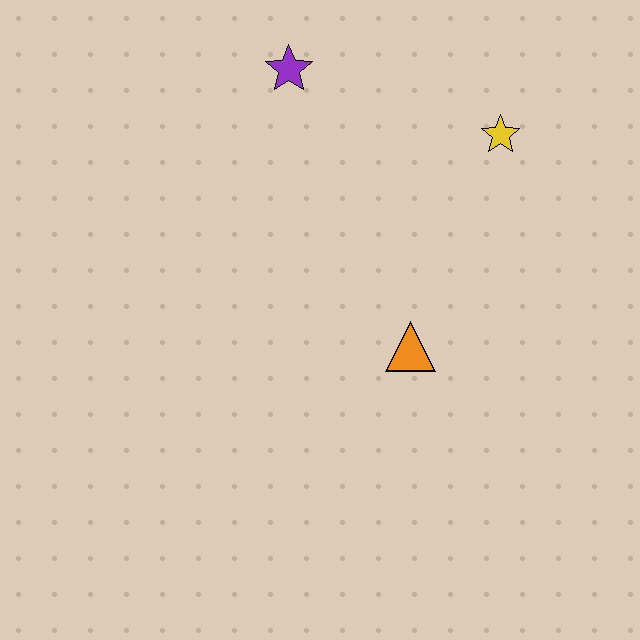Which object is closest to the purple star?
The yellow star is closest to the purple star.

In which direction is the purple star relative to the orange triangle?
The purple star is above the orange triangle.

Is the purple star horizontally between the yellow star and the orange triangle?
No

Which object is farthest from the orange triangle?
The purple star is farthest from the orange triangle.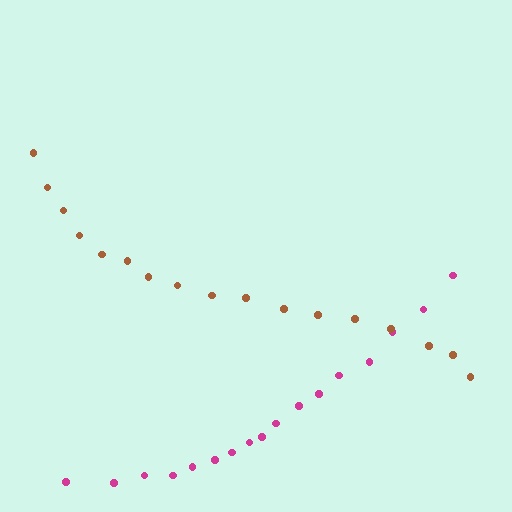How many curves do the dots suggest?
There are 2 distinct paths.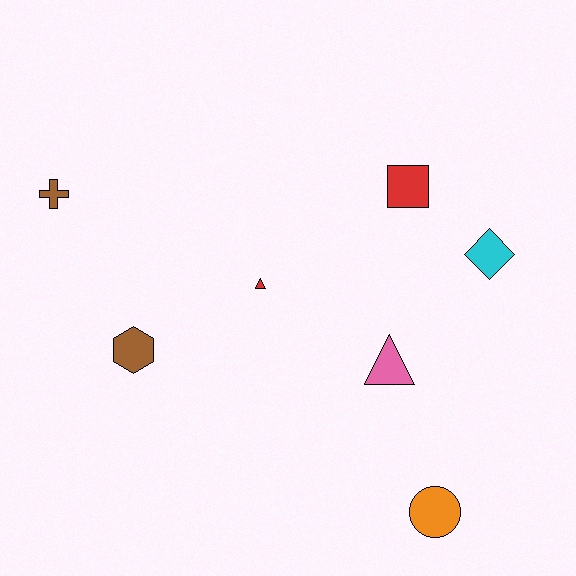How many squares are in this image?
There is 1 square.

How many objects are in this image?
There are 7 objects.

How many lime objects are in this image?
There are no lime objects.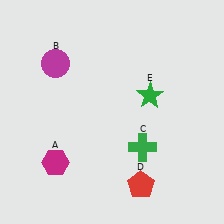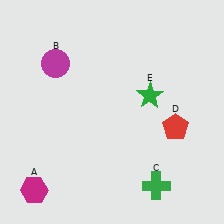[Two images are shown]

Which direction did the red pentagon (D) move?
The red pentagon (D) moved up.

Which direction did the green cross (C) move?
The green cross (C) moved down.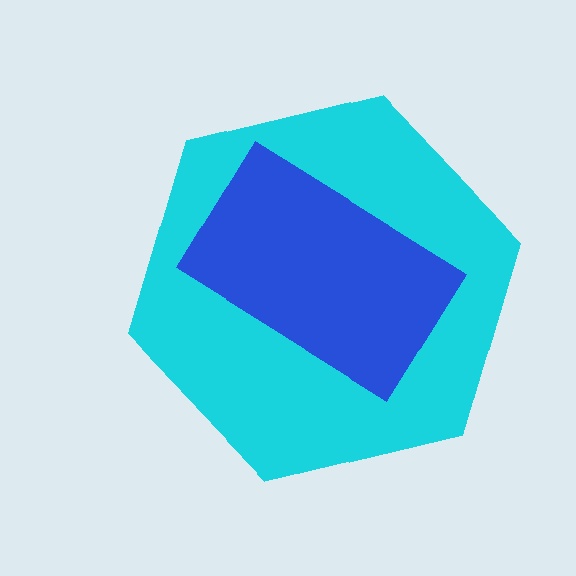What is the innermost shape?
The blue rectangle.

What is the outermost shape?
The cyan hexagon.